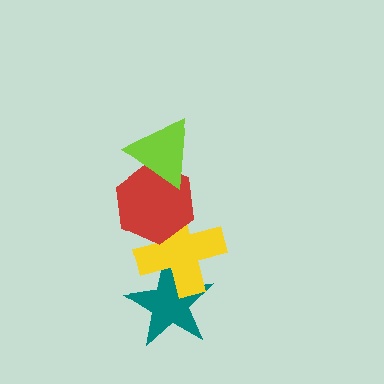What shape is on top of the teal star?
The yellow cross is on top of the teal star.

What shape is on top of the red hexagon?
The lime triangle is on top of the red hexagon.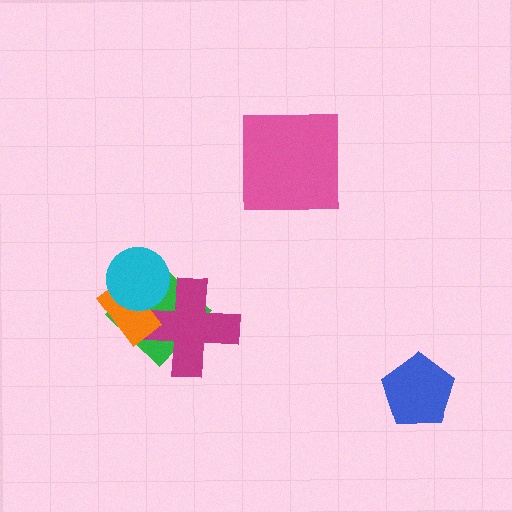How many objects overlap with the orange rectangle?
3 objects overlap with the orange rectangle.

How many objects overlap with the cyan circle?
3 objects overlap with the cyan circle.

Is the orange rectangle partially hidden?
Yes, it is partially covered by another shape.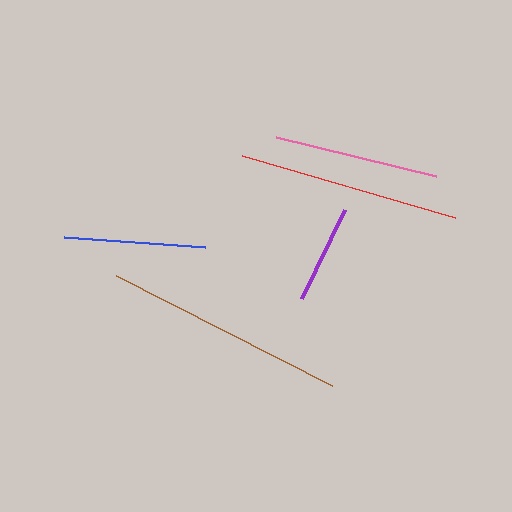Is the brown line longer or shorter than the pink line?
The brown line is longer than the pink line.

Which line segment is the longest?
The brown line is the longest at approximately 242 pixels.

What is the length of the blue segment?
The blue segment is approximately 141 pixels long.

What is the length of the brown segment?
The brown segment is approximately 242 pixels long.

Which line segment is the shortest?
The purple line is the shortest at approximately 98 pixels.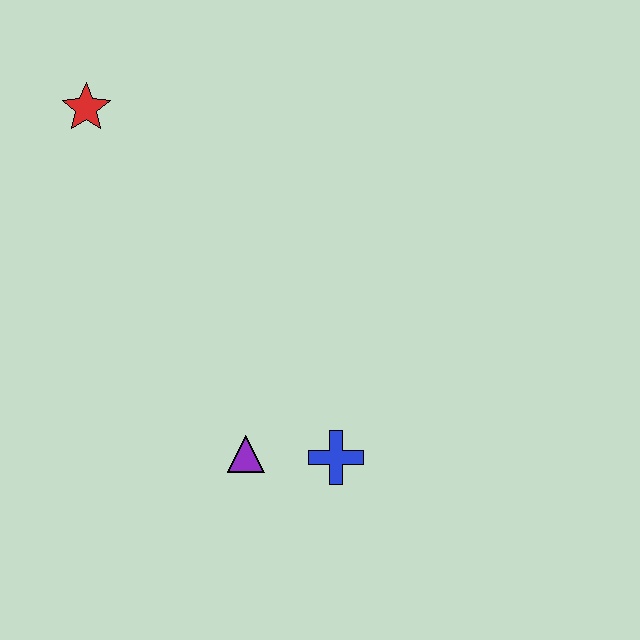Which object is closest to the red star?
The purple triangle is closest to the red star.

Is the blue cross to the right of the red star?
Yes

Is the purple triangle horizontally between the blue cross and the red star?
Yes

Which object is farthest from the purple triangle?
The red star is farthest from the purple triangle.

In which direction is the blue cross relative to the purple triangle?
The blue cross is to the right of the purple triangle.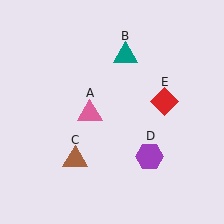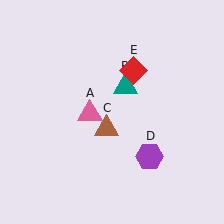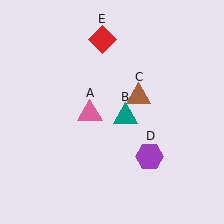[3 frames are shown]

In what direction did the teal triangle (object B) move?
The teal triangle (object B) moved down.